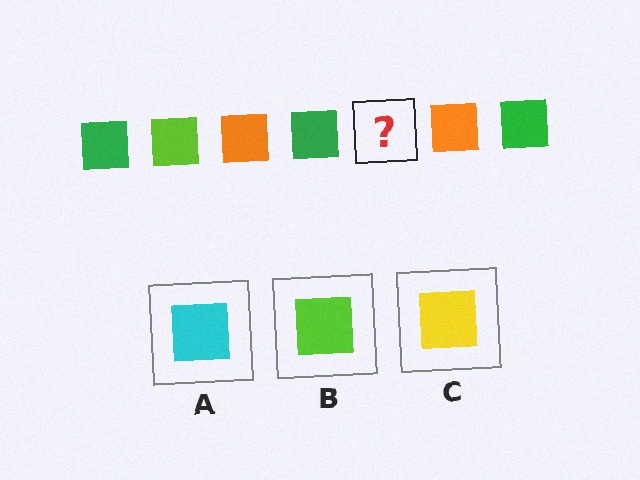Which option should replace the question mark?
Option B.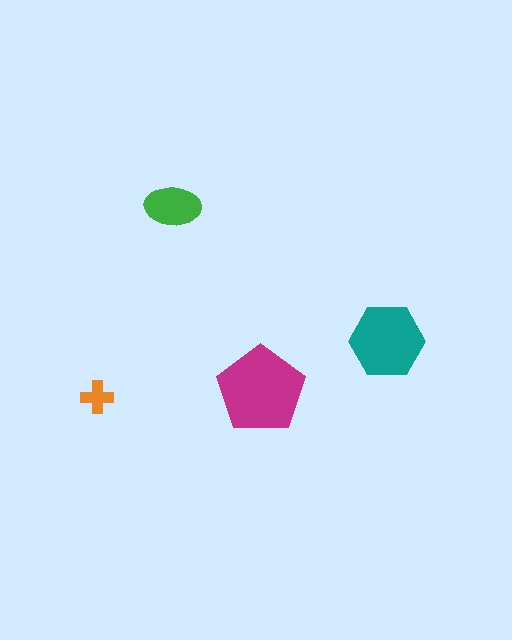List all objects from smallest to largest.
The orange cross, the green ellipse, the teal hexagon, the magenta pentagon.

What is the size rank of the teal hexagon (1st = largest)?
2nd.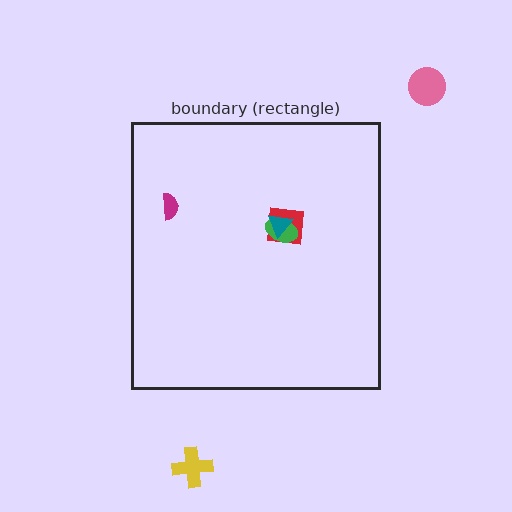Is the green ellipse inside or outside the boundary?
Inside.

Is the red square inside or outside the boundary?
Inside.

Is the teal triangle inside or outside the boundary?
Inside.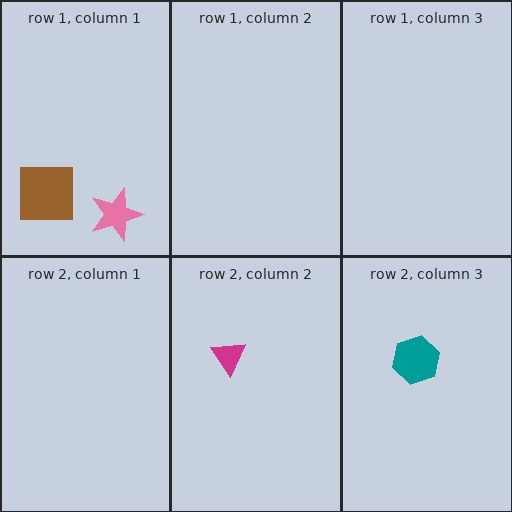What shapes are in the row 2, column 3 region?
The teal hexagon.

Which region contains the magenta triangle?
The row 2, column 2 region.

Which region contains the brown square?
The row 1, column 1 region.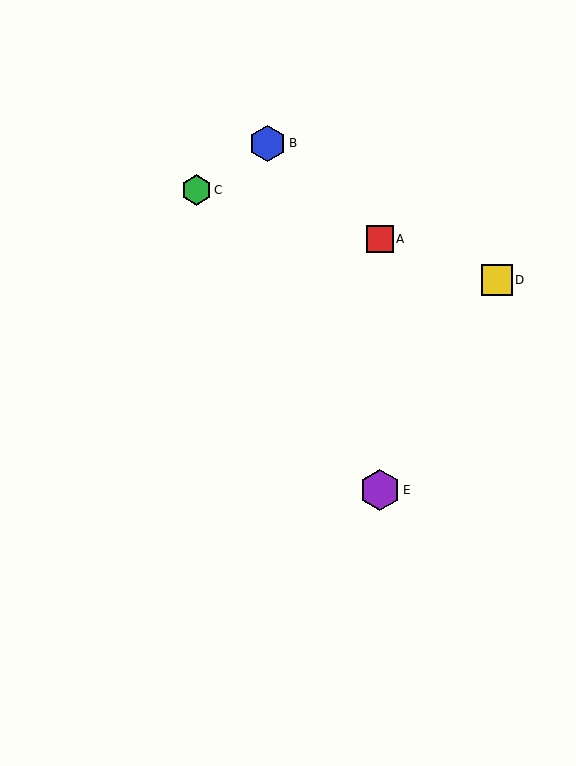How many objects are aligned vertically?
2 objects (A, E) are aligned vertically.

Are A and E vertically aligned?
Yes, both are at x≈380.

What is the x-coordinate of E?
Object E is at x≈380.